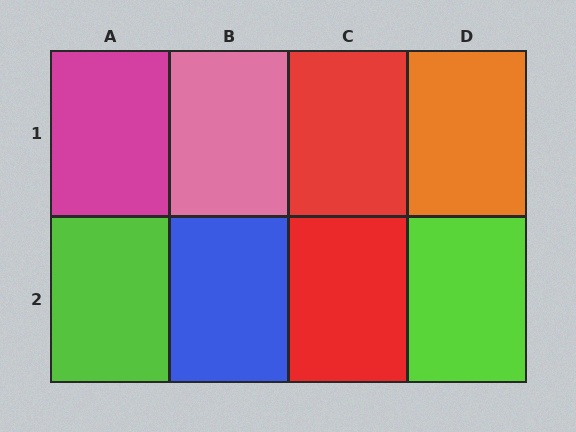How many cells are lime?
2 cells are lime.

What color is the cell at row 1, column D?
Orange.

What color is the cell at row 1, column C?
Red.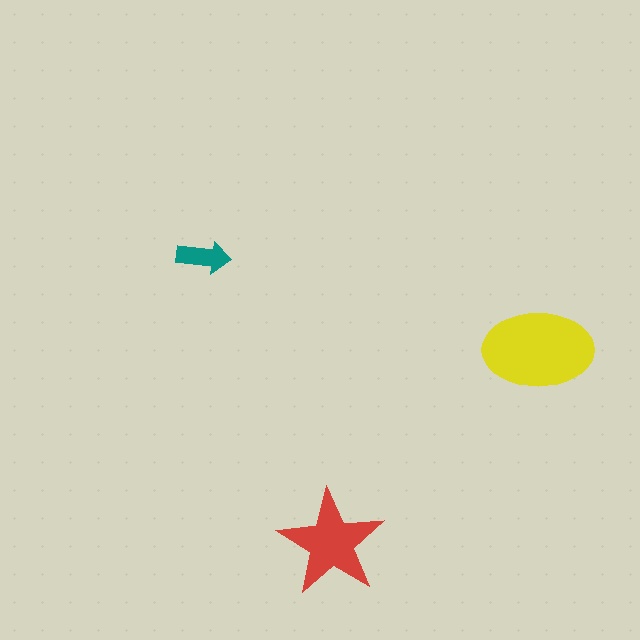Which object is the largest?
The yellow ellipse.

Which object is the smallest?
The teal arrow.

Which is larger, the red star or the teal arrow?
The red star.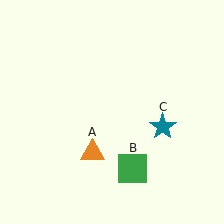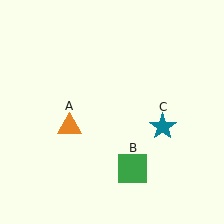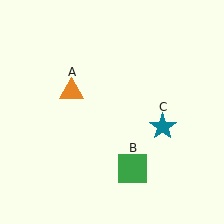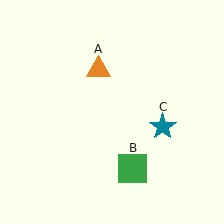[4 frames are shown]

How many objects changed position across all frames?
1 object changed position: orange triangle (object A).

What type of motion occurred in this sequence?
The orange triangle (object A) rotated clockwise around the center of the scene.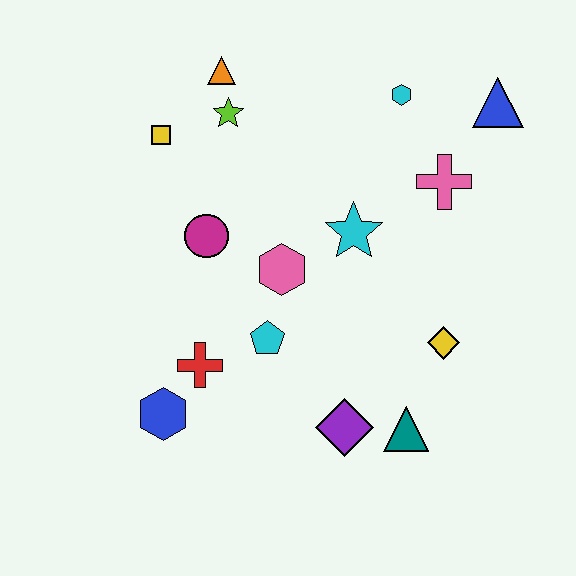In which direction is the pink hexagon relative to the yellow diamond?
The pink hexagon is to the left of the yellow diamond.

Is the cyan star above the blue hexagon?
Yes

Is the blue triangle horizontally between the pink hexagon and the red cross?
No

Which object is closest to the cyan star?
The pink hexagon is closest to the cyan star.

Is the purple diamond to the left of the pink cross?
Yes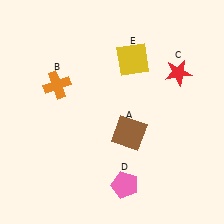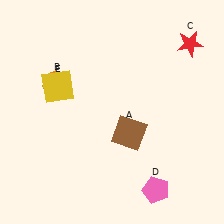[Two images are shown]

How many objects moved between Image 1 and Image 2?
3 objects moved between the two images.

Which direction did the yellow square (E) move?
The yellow square (E) moved left.